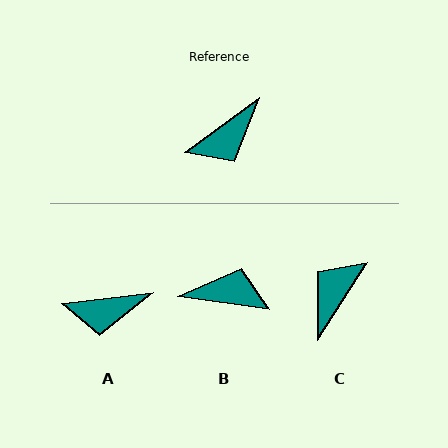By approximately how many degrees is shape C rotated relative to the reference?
Approximately 159 degrees clockwise.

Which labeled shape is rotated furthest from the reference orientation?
C, about 159 degrees away.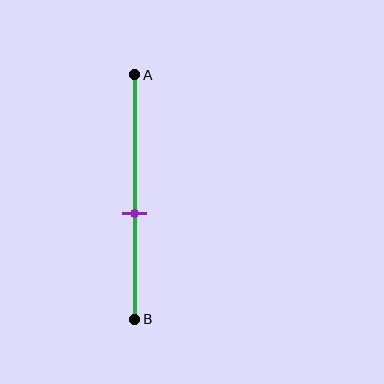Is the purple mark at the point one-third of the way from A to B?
No, the mark is at about 55% from A, not at the 33% one-third point.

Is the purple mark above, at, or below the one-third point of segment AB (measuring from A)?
The purple mark is below the one-third point of segment AB.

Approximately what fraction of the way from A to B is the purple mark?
The purple mark is approximately 55% of the way from A to B.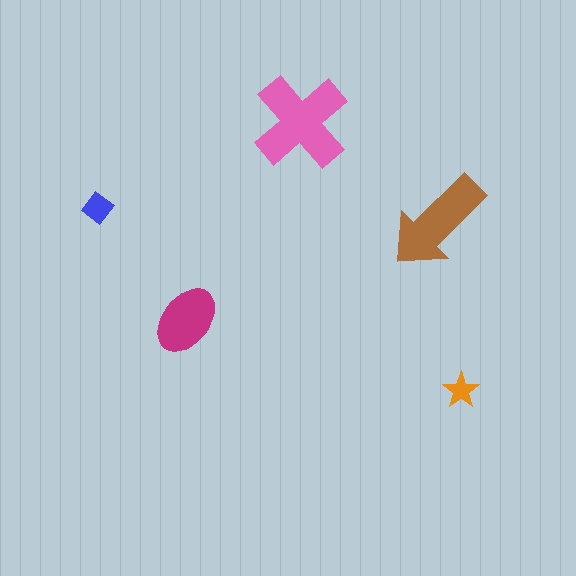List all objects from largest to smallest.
The pink cross, the brown arrow, the magenta ellipse, the blue diamond, the orange star.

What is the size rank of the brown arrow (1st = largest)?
2nd.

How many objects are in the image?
There are 5 objects in the image.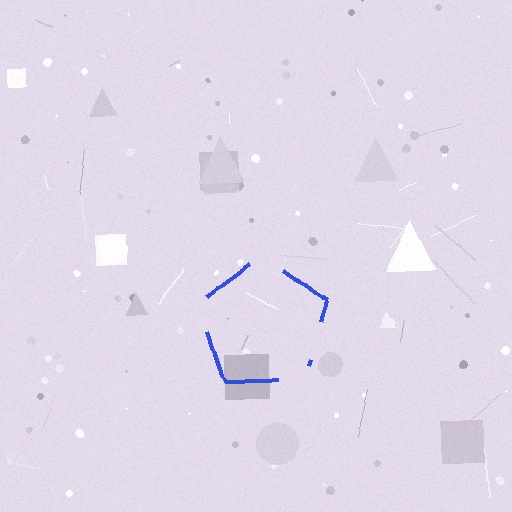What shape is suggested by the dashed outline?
The dashed outline suggests a pentagon.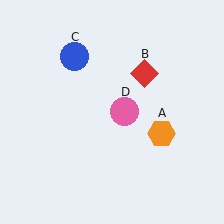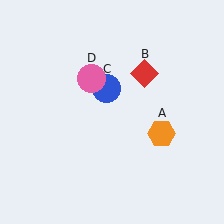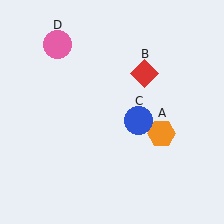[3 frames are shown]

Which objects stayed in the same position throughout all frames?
Orange hexagon (object A) and red diamond (object B) remained stationary.